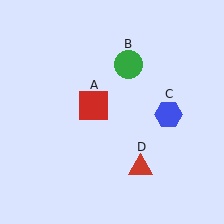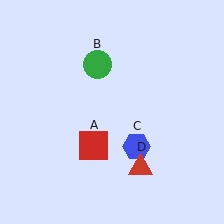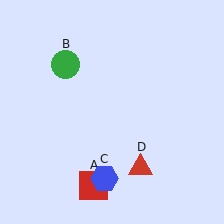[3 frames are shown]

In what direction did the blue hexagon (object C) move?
The blue hexagon (object C) moved down and to the left.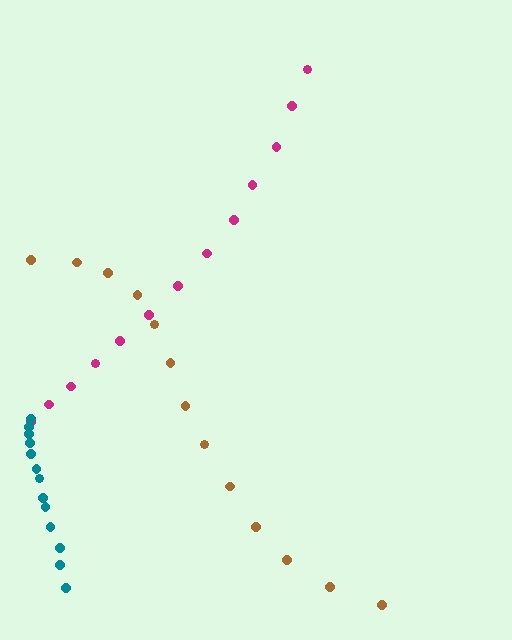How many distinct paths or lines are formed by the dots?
There are 3 distinct paths.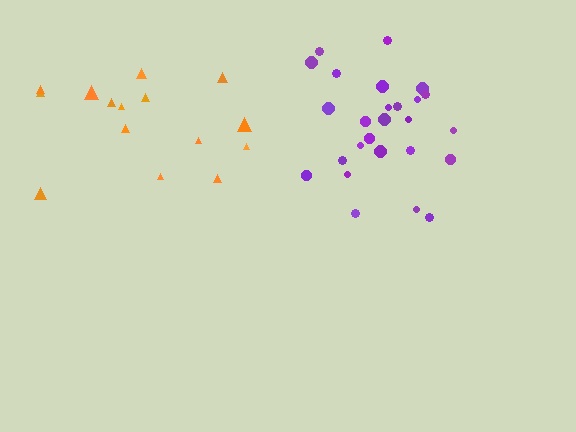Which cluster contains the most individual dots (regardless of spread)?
Purple (26).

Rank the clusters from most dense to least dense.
purple, orange.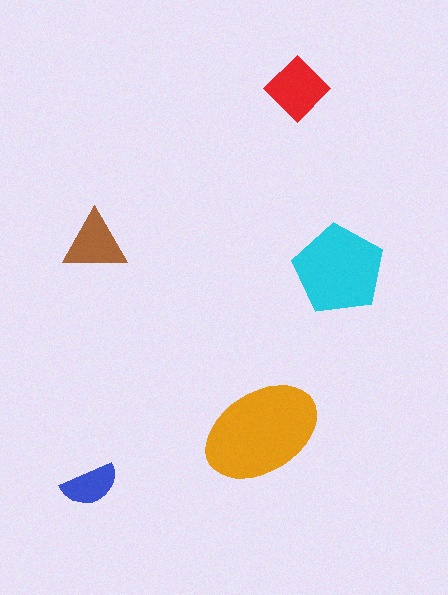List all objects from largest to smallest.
The orange ellipse, the cyan pentagon, the red diamond, the brown triangle, the blue semicircle.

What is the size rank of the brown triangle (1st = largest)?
4th.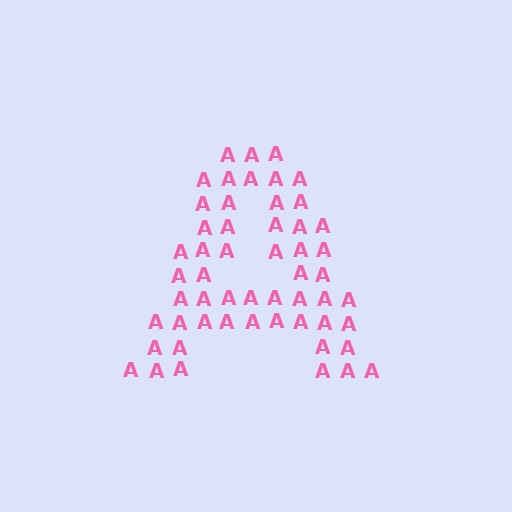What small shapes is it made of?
It is made of small letter A's.